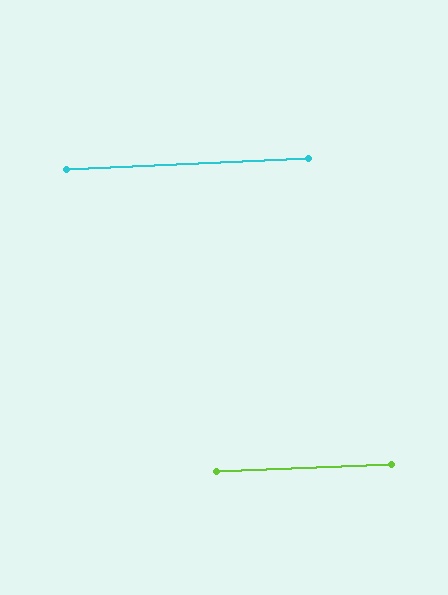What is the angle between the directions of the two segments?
Approximately 1 degree.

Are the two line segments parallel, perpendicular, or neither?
Parallel — their directions differ by only 0.5°.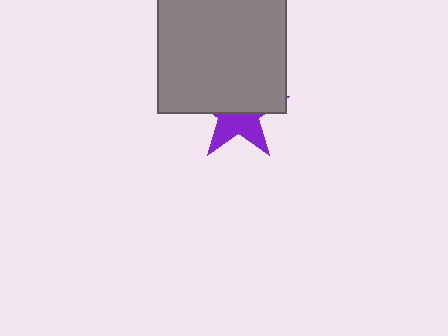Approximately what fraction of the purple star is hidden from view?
Roughly 56% of the purple star is hidden behind the gray square.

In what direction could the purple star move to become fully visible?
The purple star could move down. That would shift it out from behind the gray square entirely.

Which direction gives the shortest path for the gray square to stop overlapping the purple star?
Moving up gives the shortest separation.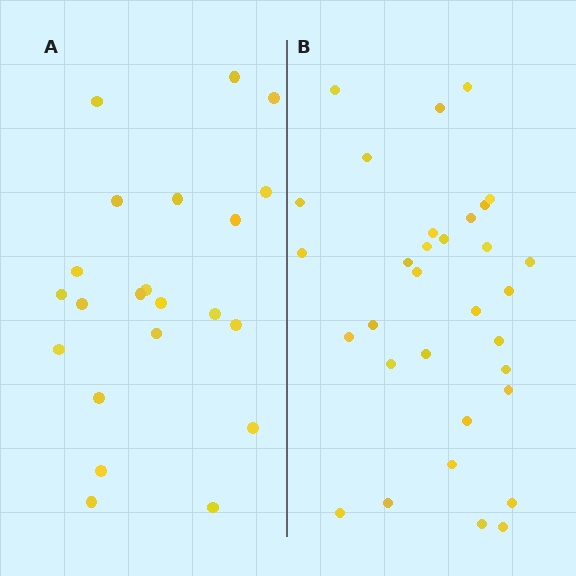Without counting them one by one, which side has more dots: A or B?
Region B (the right region) has more dots.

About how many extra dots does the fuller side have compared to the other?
Region B has roughly 10 or so more dots than region A.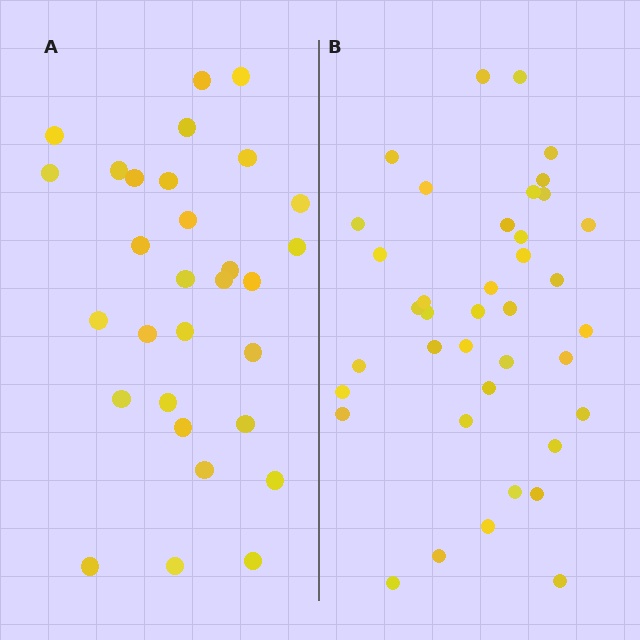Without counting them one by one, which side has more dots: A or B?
Region B (the right region) has more dots.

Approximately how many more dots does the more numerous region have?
Region B has roughly 8 or so more dots than region A.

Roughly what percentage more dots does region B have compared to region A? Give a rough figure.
About 30% more.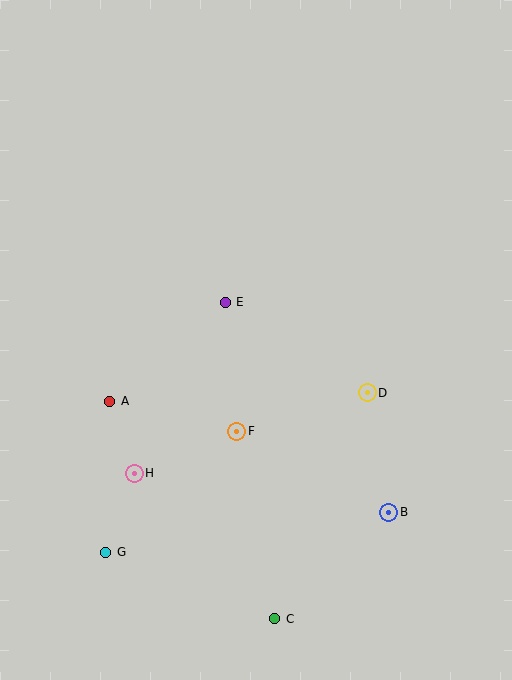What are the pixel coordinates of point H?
Point H is at (134, 473).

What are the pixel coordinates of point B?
Point B is at (389, 512).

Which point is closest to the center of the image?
Point E at (225, 302) is closest to the center.